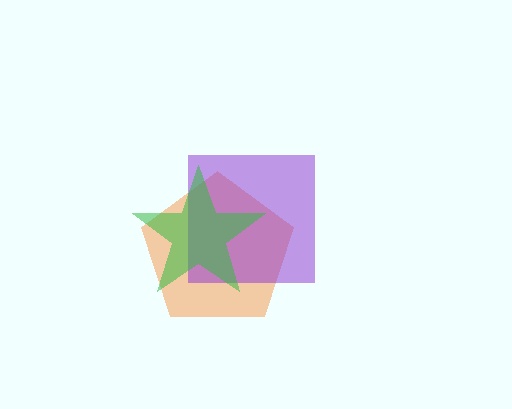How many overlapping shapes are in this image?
There are 3 overlapping shapes in the image.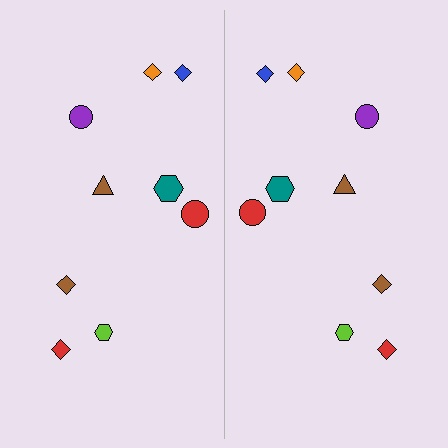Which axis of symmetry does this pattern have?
The pattern has a vertical axis of symmetry running through the center of the image.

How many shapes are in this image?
There are 18 shapes in this image.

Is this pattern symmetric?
Yes, this pattern has bilateral (reflection) symmetry.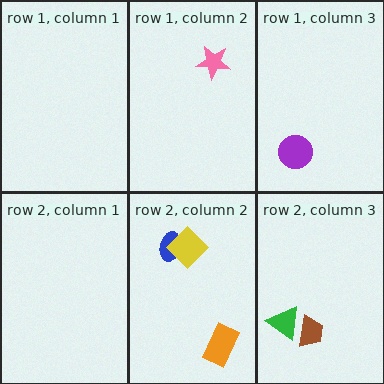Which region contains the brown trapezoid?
The row 2, column 3 region.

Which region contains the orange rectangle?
The row 2, column 2 region.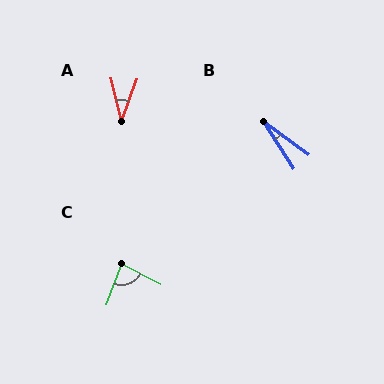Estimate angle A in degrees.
Approximately 33 degrees.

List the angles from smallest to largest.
B (21°), A (33°), C (82°).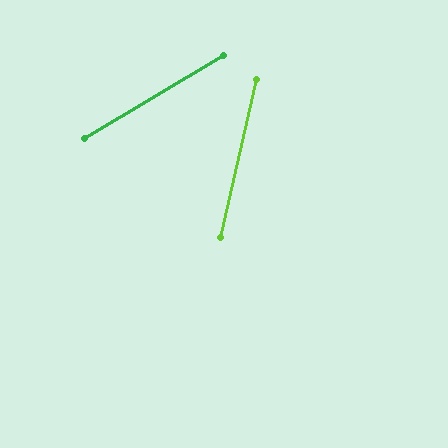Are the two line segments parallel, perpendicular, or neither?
Neither parallel nor perpendicular — they differ by about 46°.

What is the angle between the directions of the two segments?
Approximately 46 degrees.